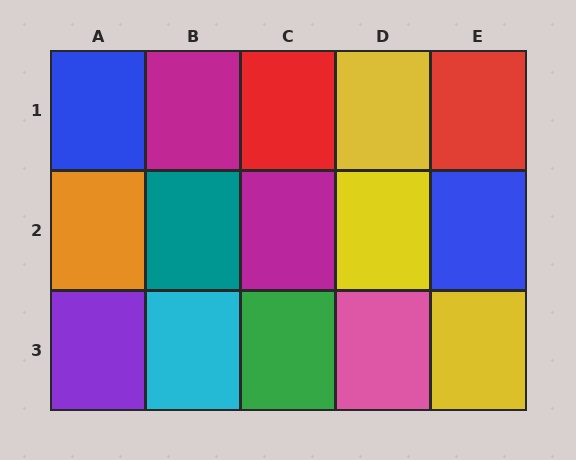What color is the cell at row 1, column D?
Yellow.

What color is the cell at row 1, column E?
Red.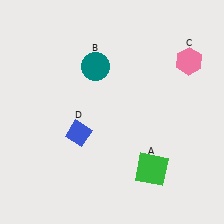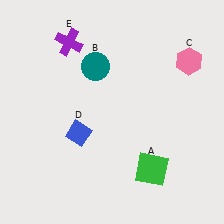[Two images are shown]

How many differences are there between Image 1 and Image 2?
There is 1 difference between the two images.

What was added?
A purple cross (E) was added in Image 2.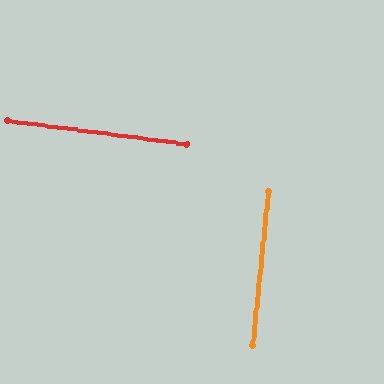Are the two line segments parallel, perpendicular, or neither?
Perpendicular — they meet at approximately 88°.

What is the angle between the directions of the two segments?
Approximately 88 degrees.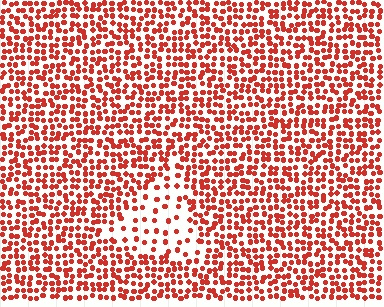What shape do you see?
I see a triangle.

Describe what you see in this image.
The image contains small red elements arranged at two different densities. A triangle-shaped region is visible where the elements are less densely packed than the surrounding area.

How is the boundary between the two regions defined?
The boundary is defined by a change in element density (approximately 2.5x ratio). All elements are the same color, size, and shape.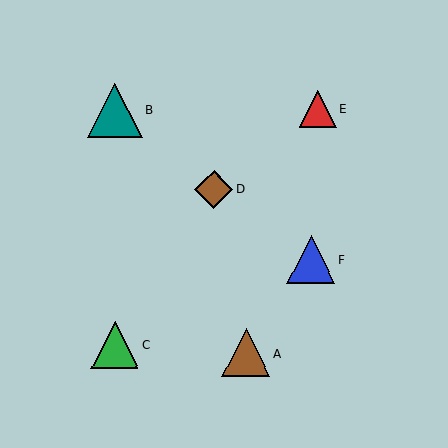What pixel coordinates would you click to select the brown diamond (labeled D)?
Click at (214, 189) to select the brown diamond D.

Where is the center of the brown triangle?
The center of the brown triangle is at (246, 353).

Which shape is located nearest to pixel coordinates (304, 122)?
The red triangle (labeled E) at (318, 109) is nearest to that location.